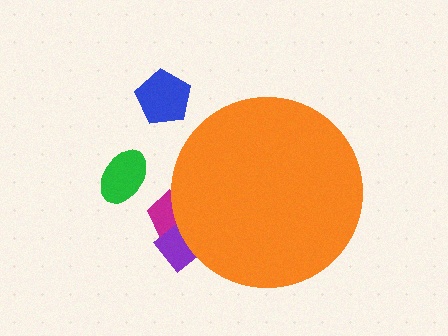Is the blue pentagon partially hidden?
No, the blue pentagon is fully visible.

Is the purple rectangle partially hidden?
Yes, the purple rectangle is partially hidden behind the orange circle.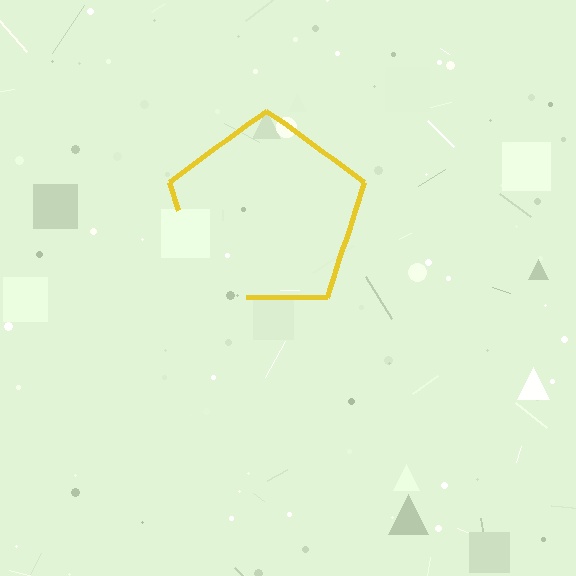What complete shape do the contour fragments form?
The contour fragments form a pentagon.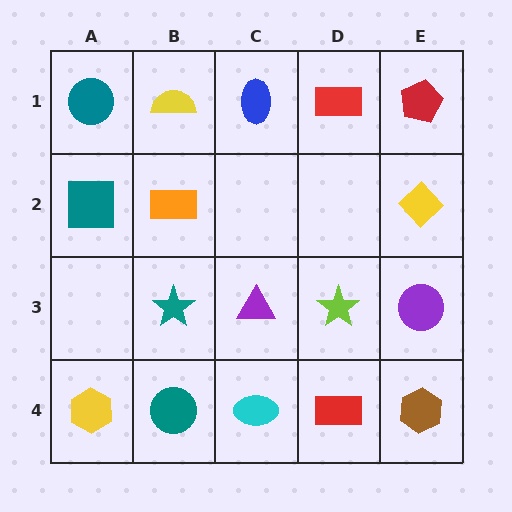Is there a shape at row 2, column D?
No, that cell is empty.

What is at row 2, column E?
A yellow diamond.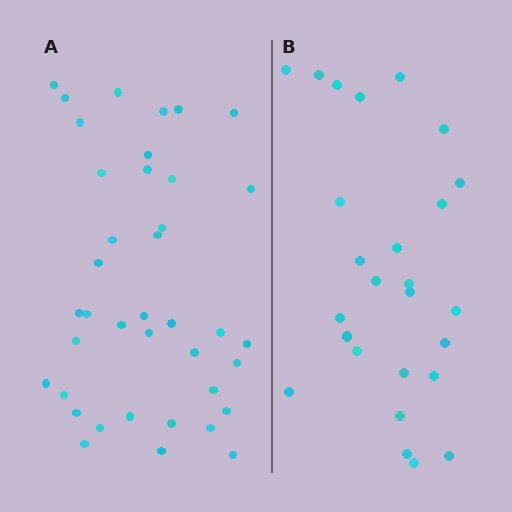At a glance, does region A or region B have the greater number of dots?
Region A (the left region) has more dots.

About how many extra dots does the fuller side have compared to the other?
Region A has approximately 15 more dots than region B.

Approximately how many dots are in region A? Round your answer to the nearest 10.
About 40 dots. (The exact count is 39, which rounds to 40.)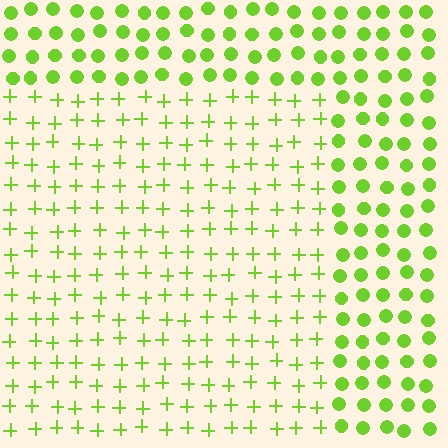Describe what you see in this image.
The image is filled with small lime elements arranged in a uniform grid. A rectangle-shaped region contains plus signs, while the surrounding area contains circles. The boundary is defined purely by the change in element shape.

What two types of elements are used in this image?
The image uses plus signs inside the rectangle region and circles outside it.